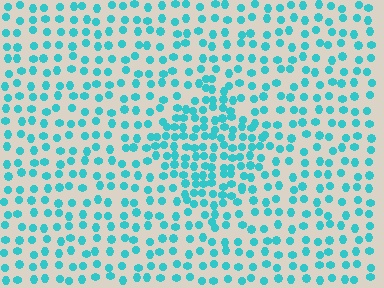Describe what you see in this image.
The image contains small cyan elements arranged at two different densities. A diamond-shaped region is visible where the elements are more densely packed than the surrounding area.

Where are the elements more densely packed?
The elements are more densely packed inside the diamond boundary.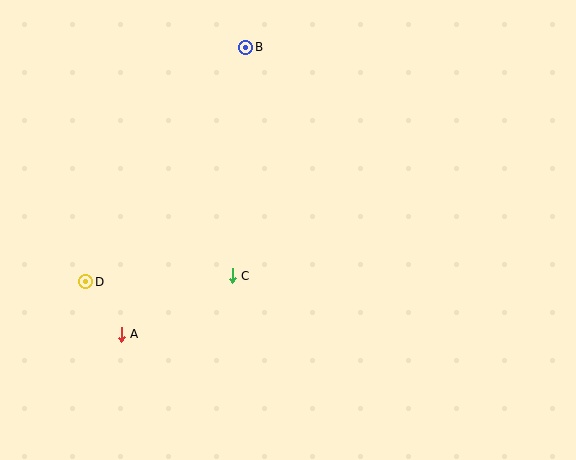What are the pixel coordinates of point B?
Point B is at (246, 47).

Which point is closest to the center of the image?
Point C at (232, 276) is closest to the center.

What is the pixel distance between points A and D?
The distance between A and D is 63 pixels.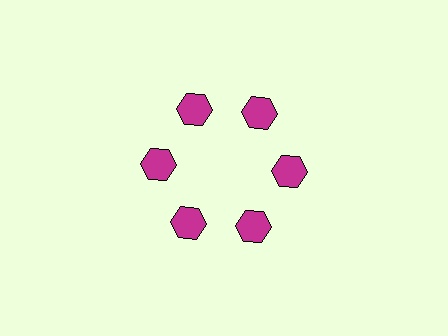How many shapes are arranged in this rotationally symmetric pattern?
There are 6 shapes, arranged in 6 groups of 1.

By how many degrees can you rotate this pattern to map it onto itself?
The pattern maps onto itself every 60 degrees of rotation.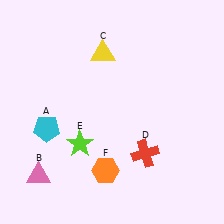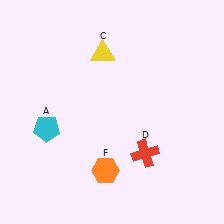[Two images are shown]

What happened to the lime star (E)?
The lime star (E) was removed in Image 2. It was in the bottom-left area of Image 1.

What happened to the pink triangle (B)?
The pink triangle (B) was removed in Image 2. It was in the bottom-left area of Image 1.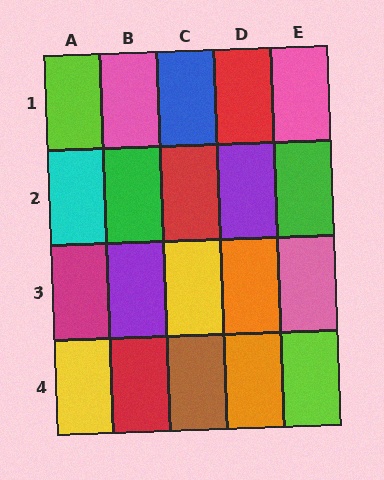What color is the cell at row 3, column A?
Magenta.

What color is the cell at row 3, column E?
Pink.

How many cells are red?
3 cells are red.